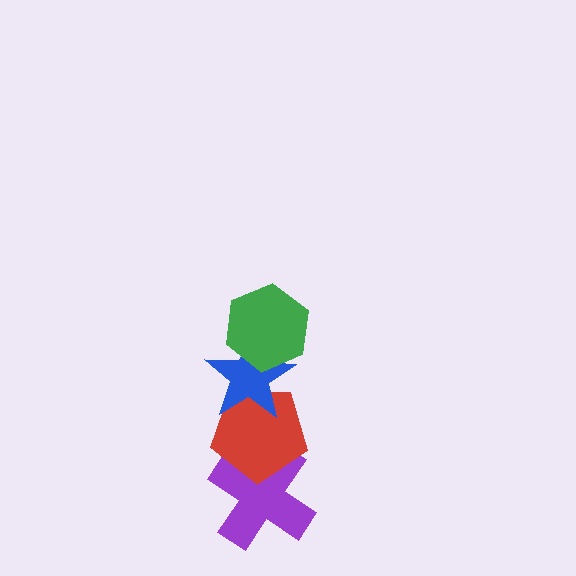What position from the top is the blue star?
The blue star is 2nd from the top.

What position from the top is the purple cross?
The purple cross is 4th from the top.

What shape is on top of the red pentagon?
The blue star is on top of the red pentagon.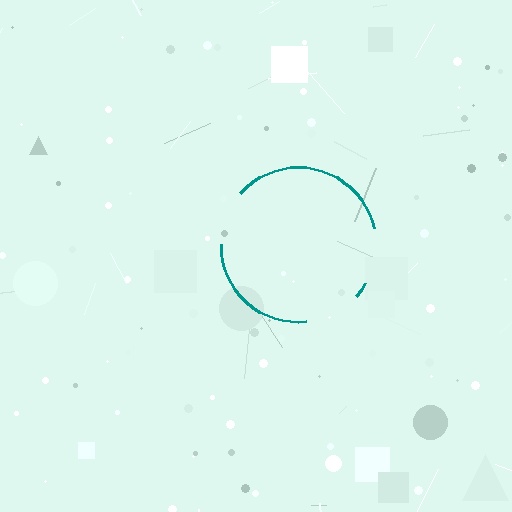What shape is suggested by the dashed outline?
The dashed outline suggests a circle.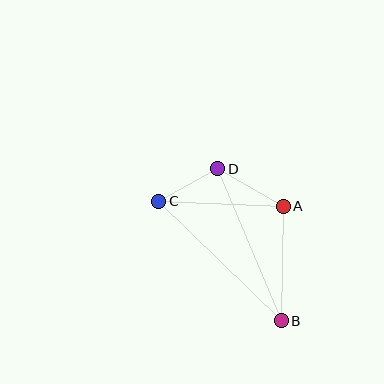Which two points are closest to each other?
Points C and D are closest to each other.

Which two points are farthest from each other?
Points B and C are farthest from each other.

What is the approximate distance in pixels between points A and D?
The distance between A and D is approximately 75 pixels.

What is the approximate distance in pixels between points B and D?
The distance between B and D is approximately 164 pixels.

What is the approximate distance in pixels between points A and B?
The distance between A and B is approximately 114 pixels.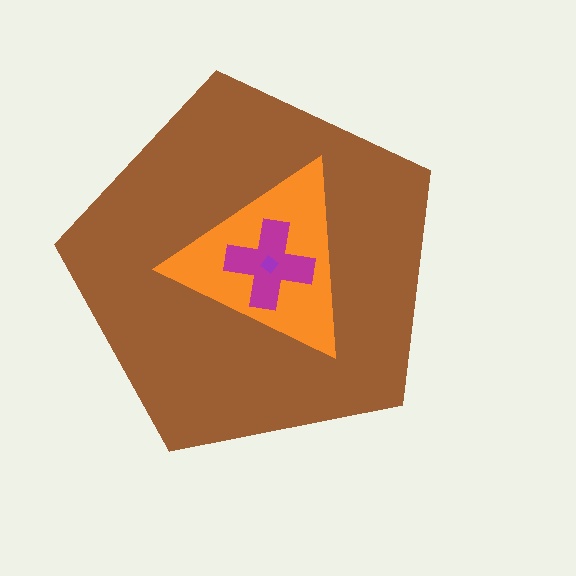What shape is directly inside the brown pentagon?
The orange triangle.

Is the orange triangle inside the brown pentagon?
Yes.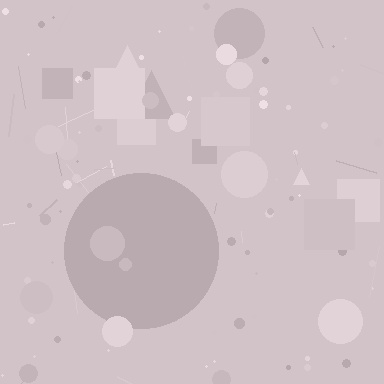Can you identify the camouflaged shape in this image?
The camouflaged shape is a circle.